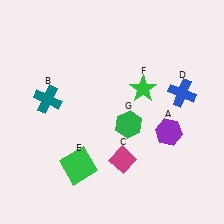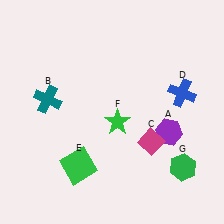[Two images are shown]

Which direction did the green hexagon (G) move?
The green hexagon (G) moved right.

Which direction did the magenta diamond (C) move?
The magenta diamond (C) moved right.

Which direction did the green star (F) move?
The green star (F) moved down.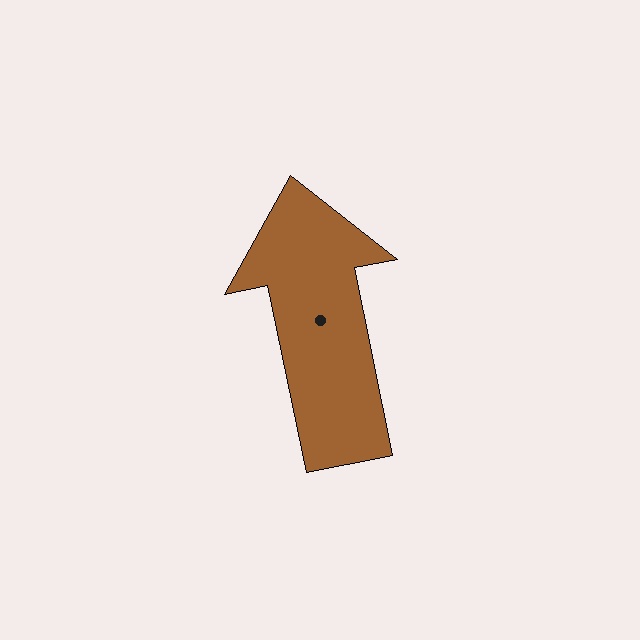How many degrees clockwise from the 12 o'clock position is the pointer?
Approximately 348 degrees.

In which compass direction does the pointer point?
North.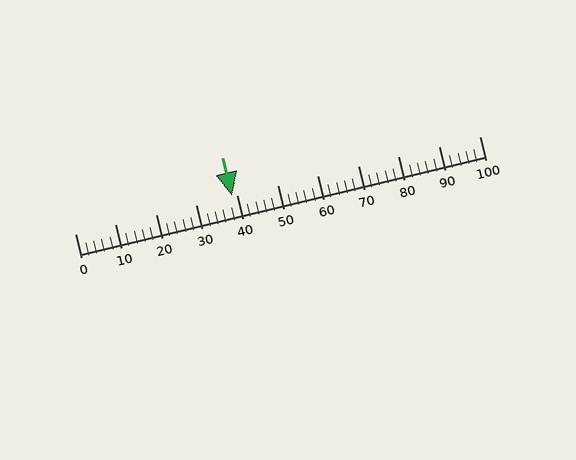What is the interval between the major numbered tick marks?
The major tick marks are spaced 10 units apart.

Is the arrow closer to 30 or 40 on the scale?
The arrow is closer to 40.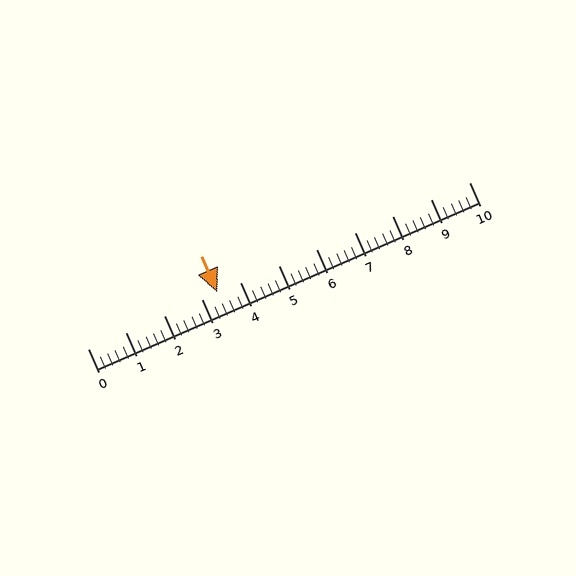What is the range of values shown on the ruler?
The ruler shows values from 0 to 10.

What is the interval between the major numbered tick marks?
The major tick marks are spaced 1 units apart.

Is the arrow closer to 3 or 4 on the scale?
The arrow is closer to 3.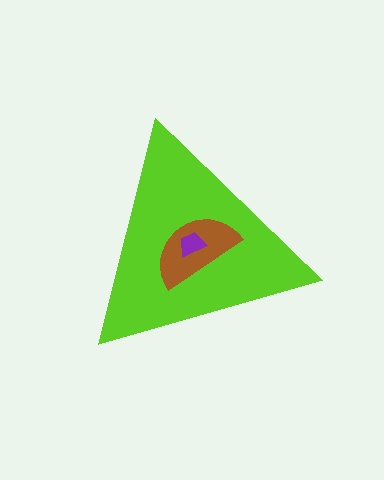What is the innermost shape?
The purple trapezoid.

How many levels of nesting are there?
3.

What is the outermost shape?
The lime triangle.